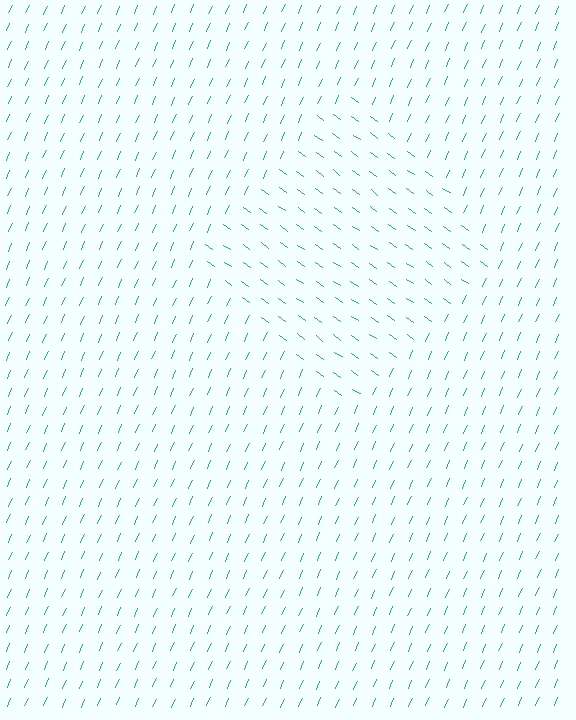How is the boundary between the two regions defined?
The boundary is defined purely by a change in line orientation (approximately 78 degrees difference). All lines are the same color and thickness.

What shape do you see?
I see a diamond.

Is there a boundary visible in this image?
Yes, there is a texture boundary formed by a change in line orientation.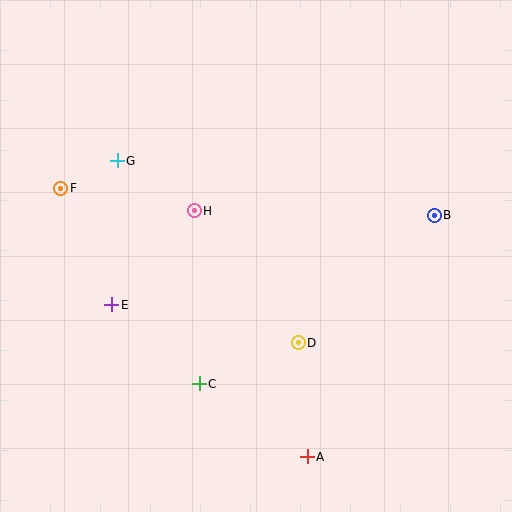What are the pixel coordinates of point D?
Point D is at (298, 343).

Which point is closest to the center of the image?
Point H at (194, 211) is closest to the center.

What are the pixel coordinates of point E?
Point E is at (112, 305).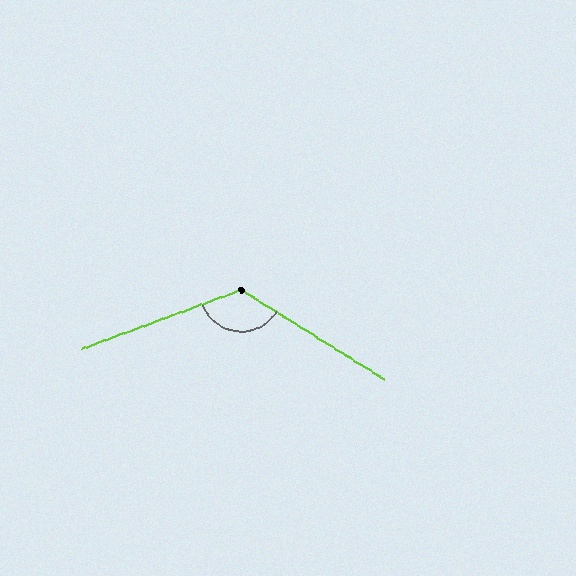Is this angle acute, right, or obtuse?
It is obtuse.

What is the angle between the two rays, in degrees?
Approximately 128 degrees.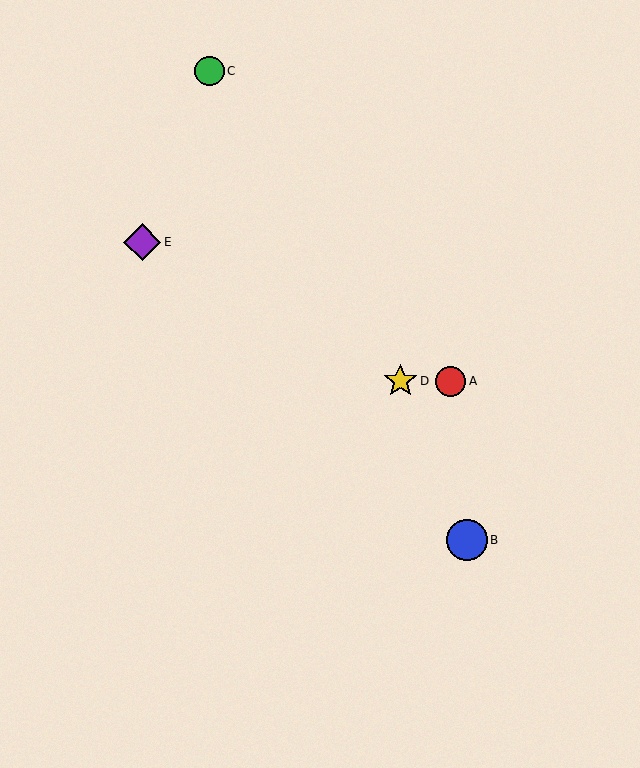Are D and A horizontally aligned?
Yes, both are at y≈381.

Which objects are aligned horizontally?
Objects A, D are aligned horizontally.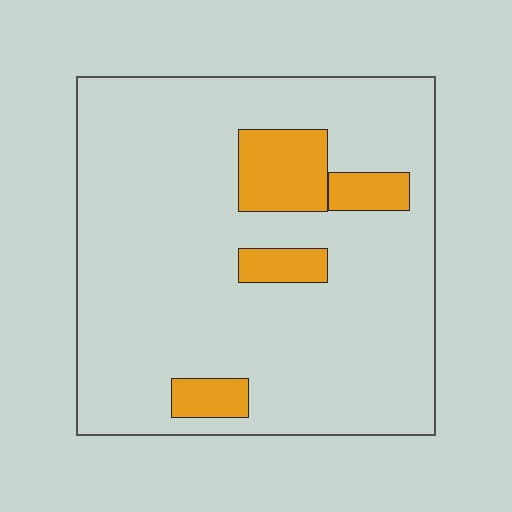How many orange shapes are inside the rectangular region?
4.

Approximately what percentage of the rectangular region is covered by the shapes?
Approximately 15%.